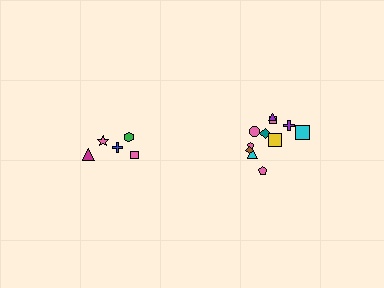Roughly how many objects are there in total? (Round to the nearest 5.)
Roughly 15 objects in total.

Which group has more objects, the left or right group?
The right group.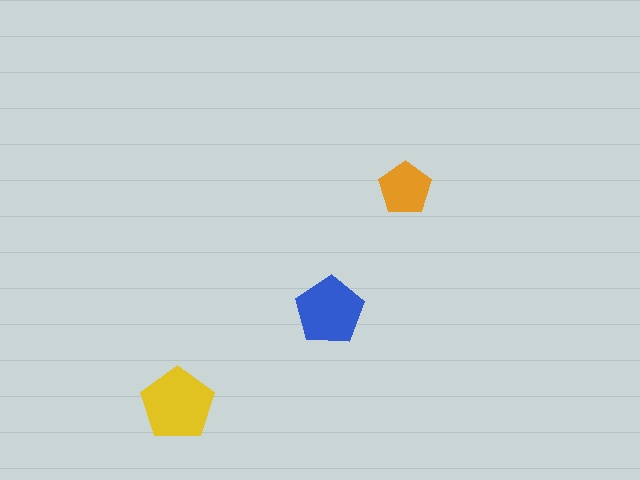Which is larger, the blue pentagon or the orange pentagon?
The blue one.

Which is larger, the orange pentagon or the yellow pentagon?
The yellow one.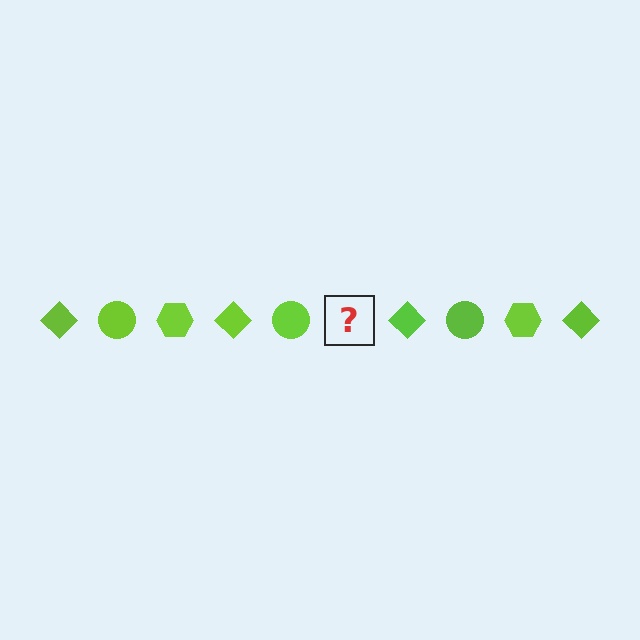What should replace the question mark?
The question mark should be replaced with a lime hexagon.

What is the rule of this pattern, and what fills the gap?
The rule is that the pattern cycles through diamond, circle, hexagon shapes in lime. The gap should be filled with a lime hexagon.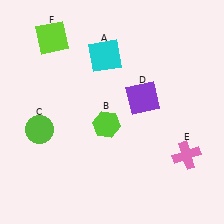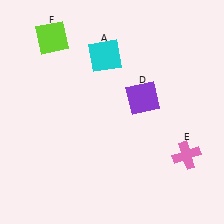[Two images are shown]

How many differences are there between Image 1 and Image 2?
There are 2 differences between the two images.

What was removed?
The lime circle (C), the lime hexagon (B) were removed in Image 2.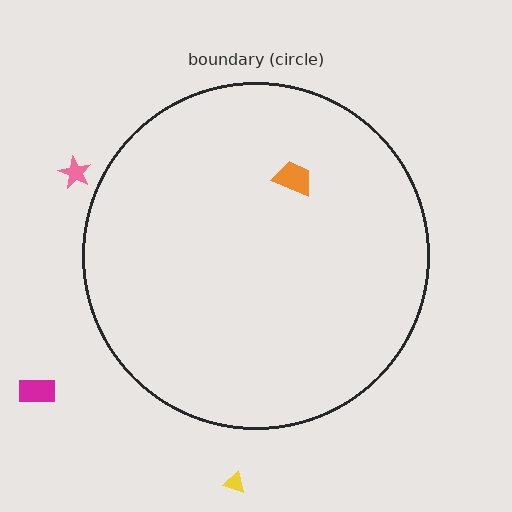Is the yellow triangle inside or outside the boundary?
Outside.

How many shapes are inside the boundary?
1 inside, 3 outside.